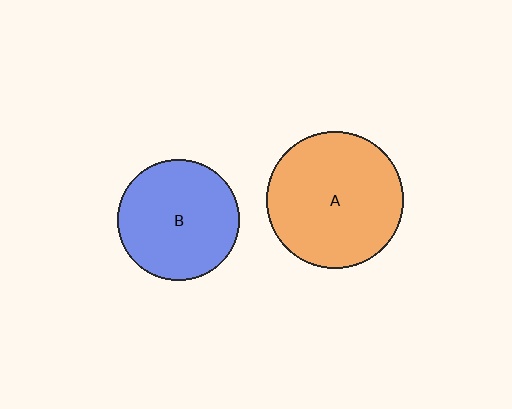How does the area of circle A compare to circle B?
Approximately 1.3 times.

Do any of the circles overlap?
No, none of the circles overlap.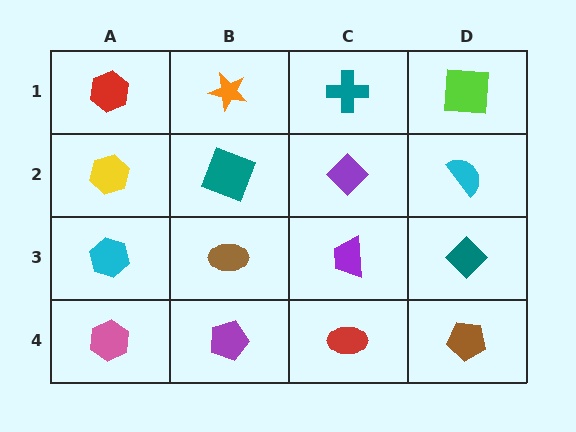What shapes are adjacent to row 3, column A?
A yellow hexagon (row 2, column A), a pink hexagon (row 4, column A), a brown ellipse (row 3, column B).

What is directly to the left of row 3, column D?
A purple trapezoid.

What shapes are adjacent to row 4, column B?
A brown ellipse (row 3, column B), a pink hexagon (row 4, column A), a red ellipse (row 4, column C).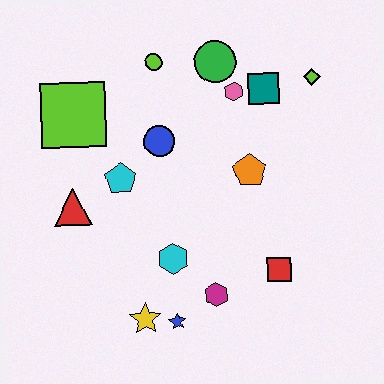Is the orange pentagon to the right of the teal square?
No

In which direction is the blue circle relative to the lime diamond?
The blue circle is to the left of the lime diamond.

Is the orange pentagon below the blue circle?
Yes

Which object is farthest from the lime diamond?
The yellow star is farthest from the lime diamond.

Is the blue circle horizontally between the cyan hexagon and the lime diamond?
No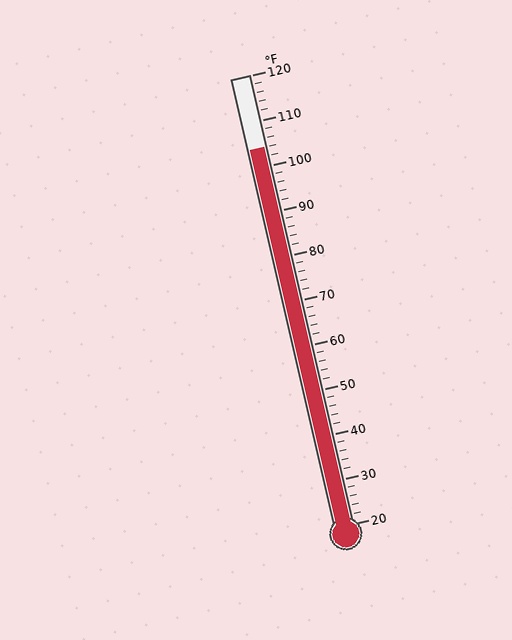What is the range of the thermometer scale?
The thermometer scale ranges from 20°F to 120°F.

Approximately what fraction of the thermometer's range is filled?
The thermometer is filled to approximately 85% of its range.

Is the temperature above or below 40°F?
The temperature is above 40°F.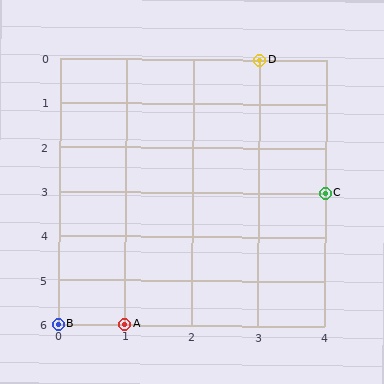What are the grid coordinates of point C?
Point C is at grid coordinates (4, 3).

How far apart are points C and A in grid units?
Points C and A are 3 columns and 3 rows apart (about 4.2 grid units diagonally).